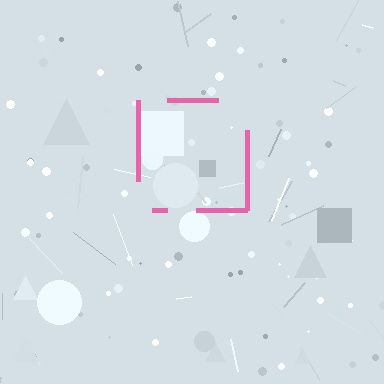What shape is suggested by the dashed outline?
The dashed outline suggests a square.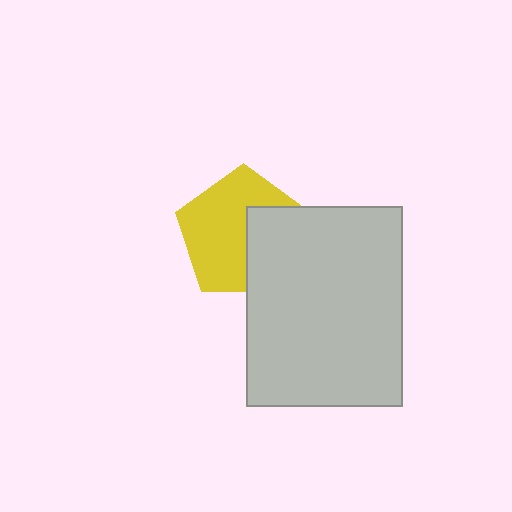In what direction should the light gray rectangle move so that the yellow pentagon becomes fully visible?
The light gray rectangle should move right. That is the shortest direction to clear the overlap and leave the yellow pentagon fully visible.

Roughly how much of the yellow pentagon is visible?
About half of it is visible (roughly 62%).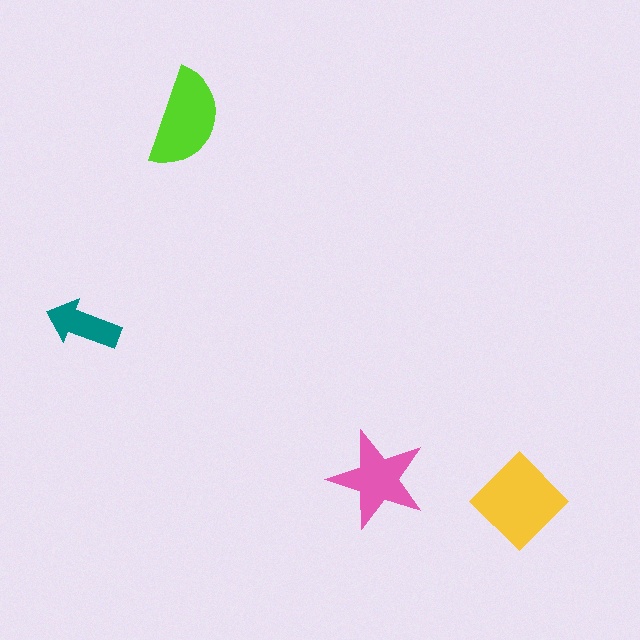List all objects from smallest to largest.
The teal arrow, the pink star, the lime semicircle, the yellow diamond.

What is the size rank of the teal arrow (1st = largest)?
4th.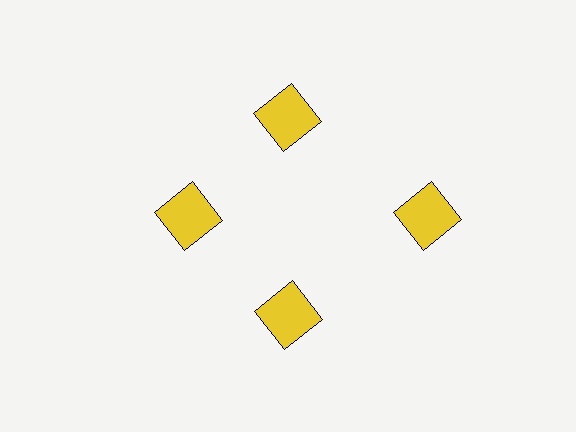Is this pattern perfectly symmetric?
No. The 4 yellow squares are arranged in a ring, but one element near the 3 o'clock position is pushed outward from the center, breaking the 4-fold rotational symmetry.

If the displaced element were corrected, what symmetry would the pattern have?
It would have 4-fold rotational symmetry — the pattern would map onto itself every 90 degrees.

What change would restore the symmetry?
The symmetry would be restored by moving it inward, back onto the ring so that all 4 squares sit at equal angles and equal distance from the center.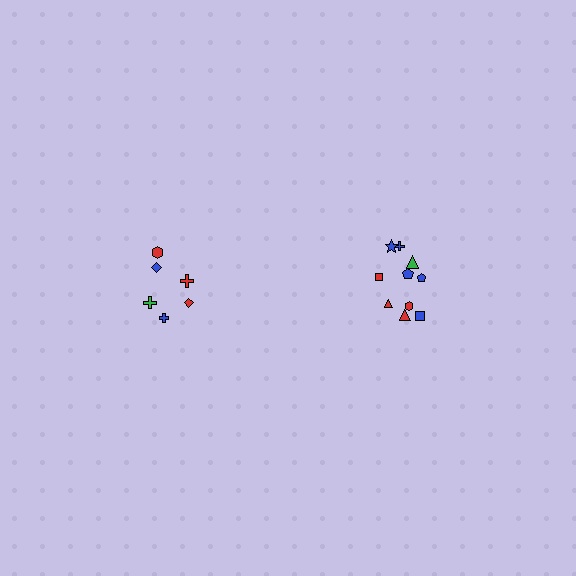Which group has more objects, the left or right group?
The right group.